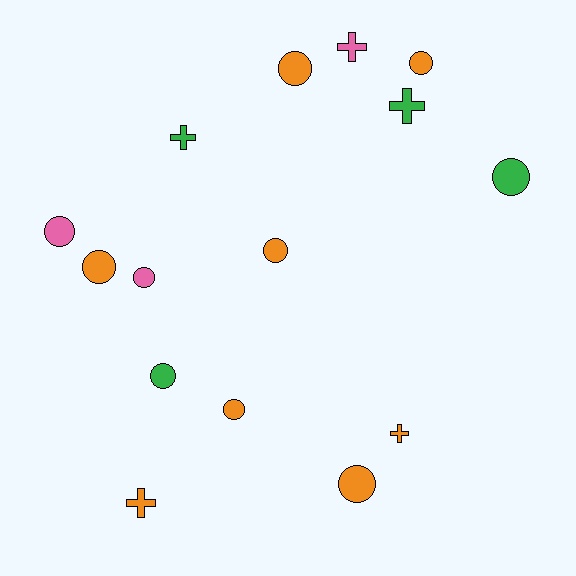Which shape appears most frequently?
Circle, with 10 objects.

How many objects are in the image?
There are 15 objects.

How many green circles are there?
There are 2 green circles.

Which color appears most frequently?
Orange, with 8 objects.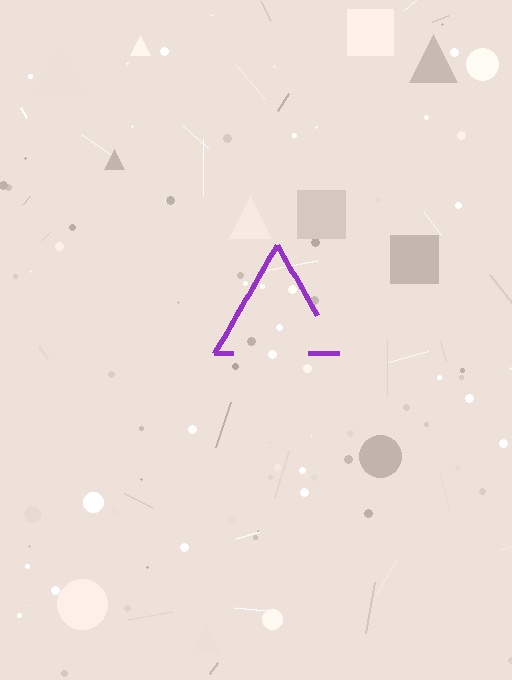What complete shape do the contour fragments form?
The contour fragments form a triangle.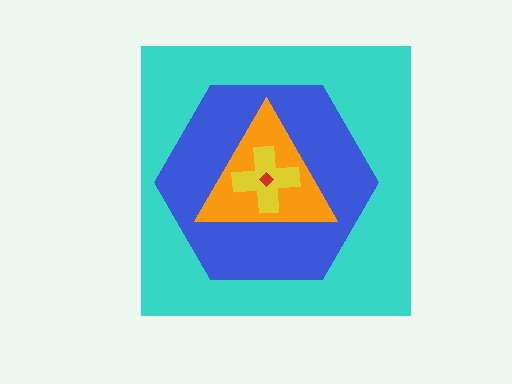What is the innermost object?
The red diamond.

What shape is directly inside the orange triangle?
The yellow cross.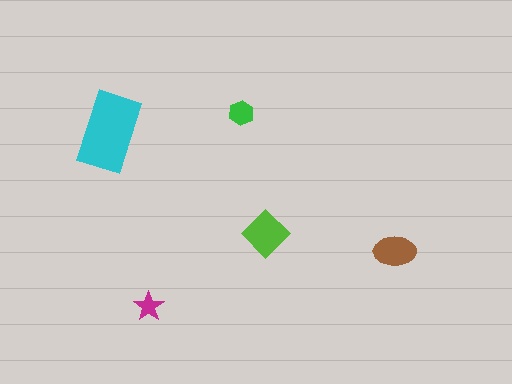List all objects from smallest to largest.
The magenta star, the green hexagon, the brown ellipse, the lime diamond, the cyan rectangle.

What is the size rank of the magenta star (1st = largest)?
5th.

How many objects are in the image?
There are 5 objects in the image.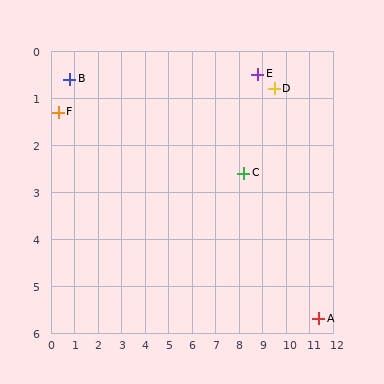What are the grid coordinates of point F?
Point F is at approximately (0.3, 1.3).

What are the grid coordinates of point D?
Point D is at approximately (9.5, 0.8).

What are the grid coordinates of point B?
Point B is at approximately (0.8, 0.6).